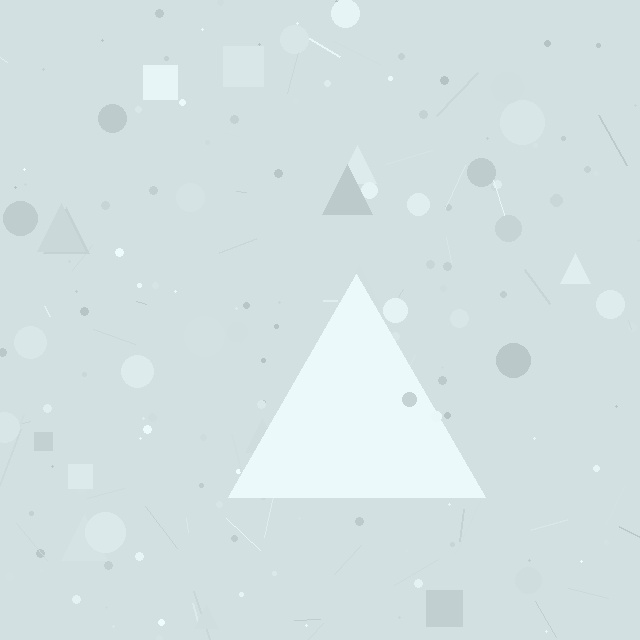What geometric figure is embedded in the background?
A triangle is embedded in the background.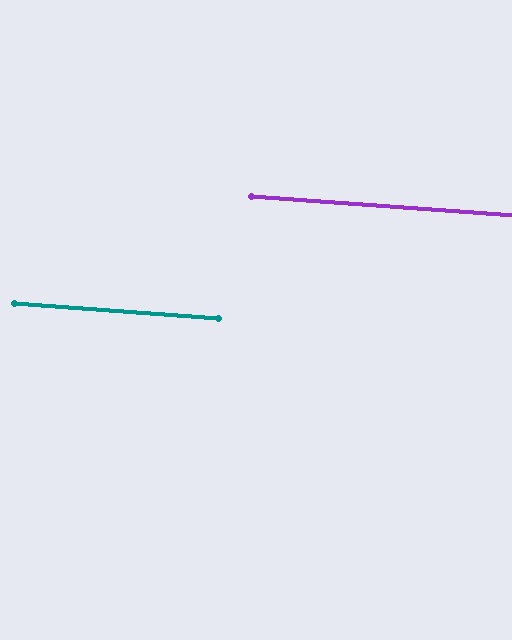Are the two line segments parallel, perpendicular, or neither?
Parallel — their directions differ by only 0.4°.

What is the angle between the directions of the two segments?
Approximately 0 degrees.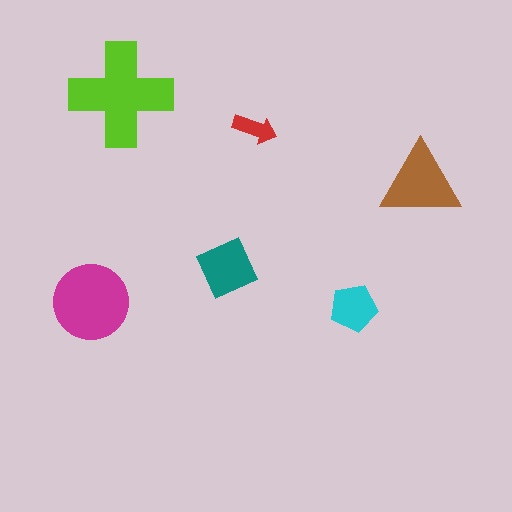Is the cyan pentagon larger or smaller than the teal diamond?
Smaller.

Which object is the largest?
The lime cross.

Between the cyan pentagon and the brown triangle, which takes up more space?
The brown triangle.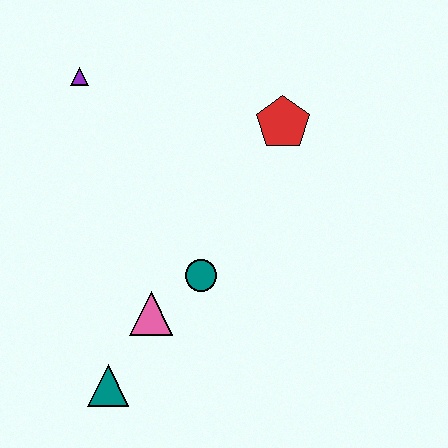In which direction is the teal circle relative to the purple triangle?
The teal circle is below the purple triangle.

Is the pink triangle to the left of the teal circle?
Yes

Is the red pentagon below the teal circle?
No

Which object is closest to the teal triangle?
The pink triangle is closest to the teal triangle.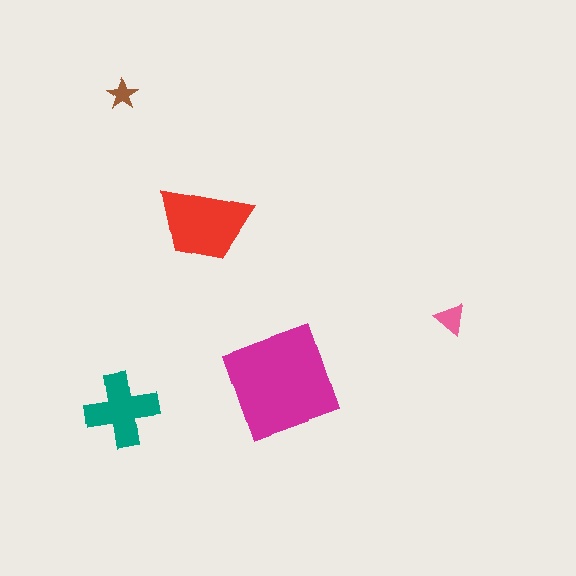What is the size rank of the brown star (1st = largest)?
5th.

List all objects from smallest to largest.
The brown star, the pink triangle, the teal cross, the red trapezoid, the magenta diamond.